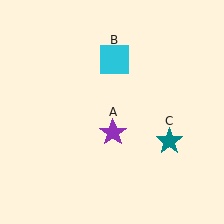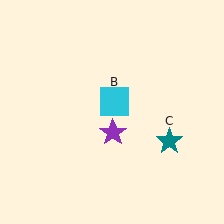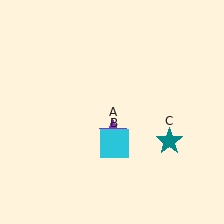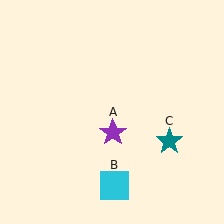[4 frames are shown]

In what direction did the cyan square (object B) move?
The cyan square (object B) moved down.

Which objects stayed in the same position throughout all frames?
Purple star (object A) and teal star (object C) remained stationary.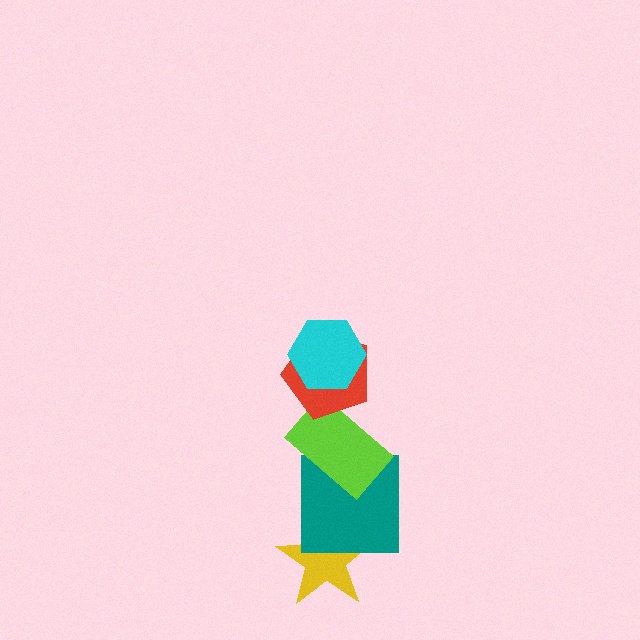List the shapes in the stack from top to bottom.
From top to bottom: the cyan hexagon, the red pentagon, the lime rectangle, the teal square, the yellow star.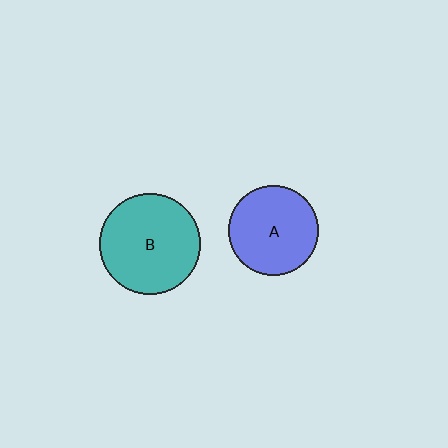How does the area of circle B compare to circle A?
Approximately 1.3 times.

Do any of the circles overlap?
No, none of the circles overlap.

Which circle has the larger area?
Circle B (teal).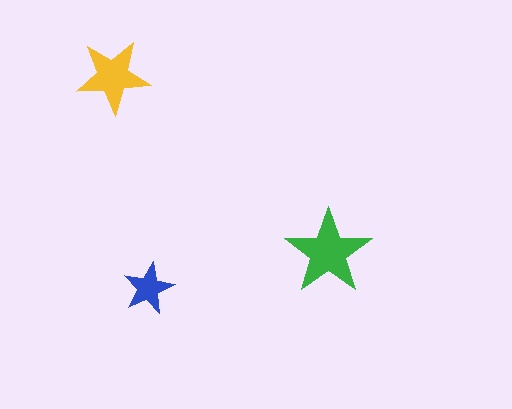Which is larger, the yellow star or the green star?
The green one.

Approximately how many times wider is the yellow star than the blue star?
About 1.5 times wider.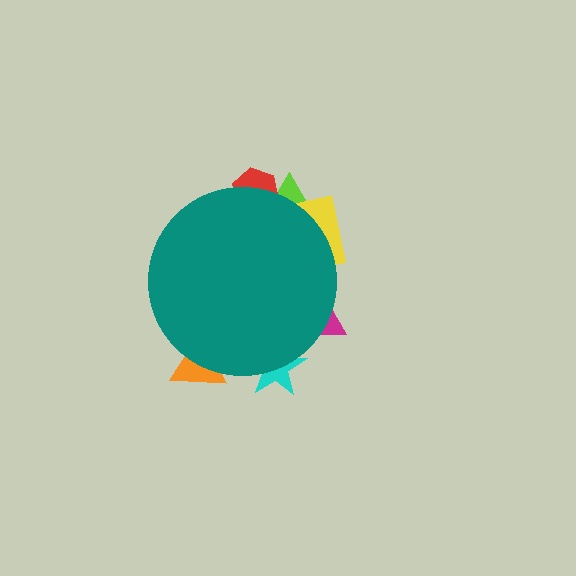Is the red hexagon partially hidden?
Yes, the red hexagon is partially hidden behind the teal circle.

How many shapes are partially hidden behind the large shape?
6 shapes are partially hidden.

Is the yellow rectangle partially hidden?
Yes, the yellow rectangle is partially hidden behind the teal circle.